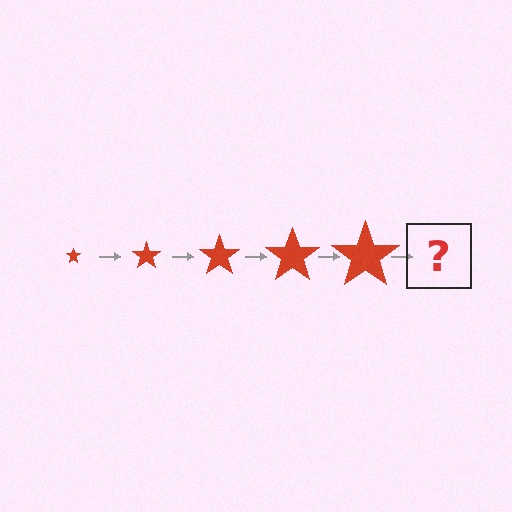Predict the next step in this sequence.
The next step is a red star, larger than the previous one.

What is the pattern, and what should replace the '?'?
The pattern is that the star gets progressively larger each step. The '?' should be a red star, larger than the previous one.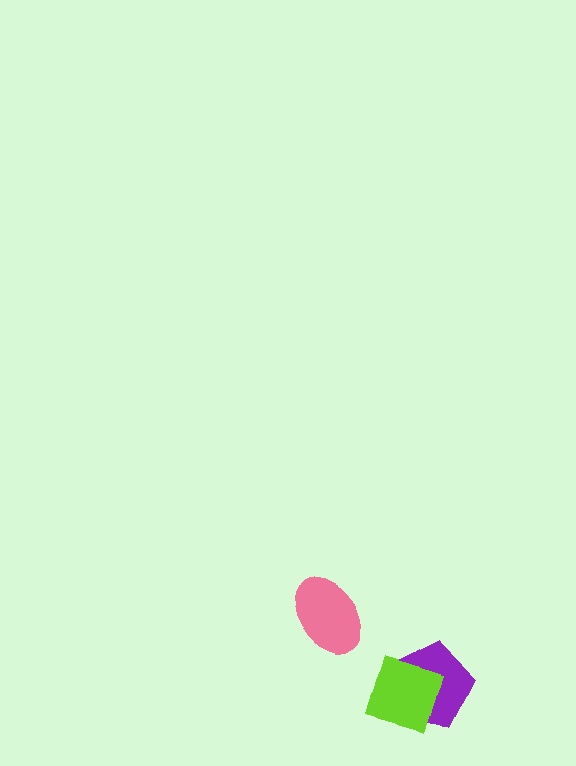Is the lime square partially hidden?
No, no other shape covers it.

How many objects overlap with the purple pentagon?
1 object overlaps with the purple pentagon.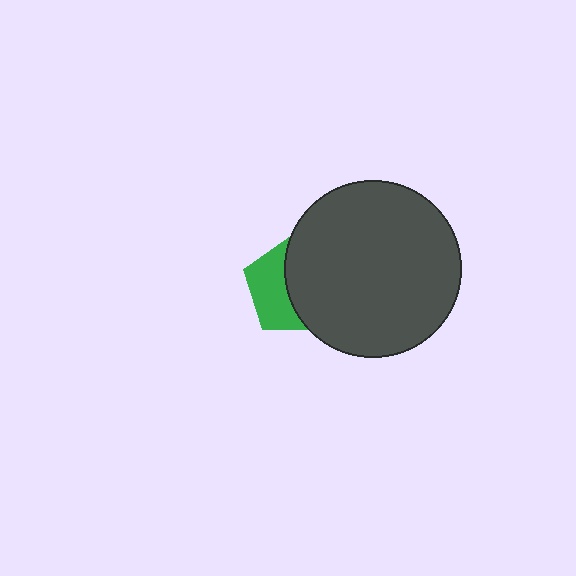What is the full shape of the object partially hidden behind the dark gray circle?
The partially hidden object is a green pentagon.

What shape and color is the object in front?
The object in front is a dark gray circle.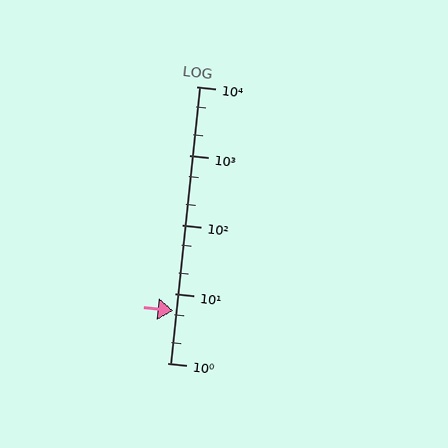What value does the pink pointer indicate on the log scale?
The pointer indicates approximately 5.7.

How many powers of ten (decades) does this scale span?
The scale spans 4 decades, from 1 to 10000.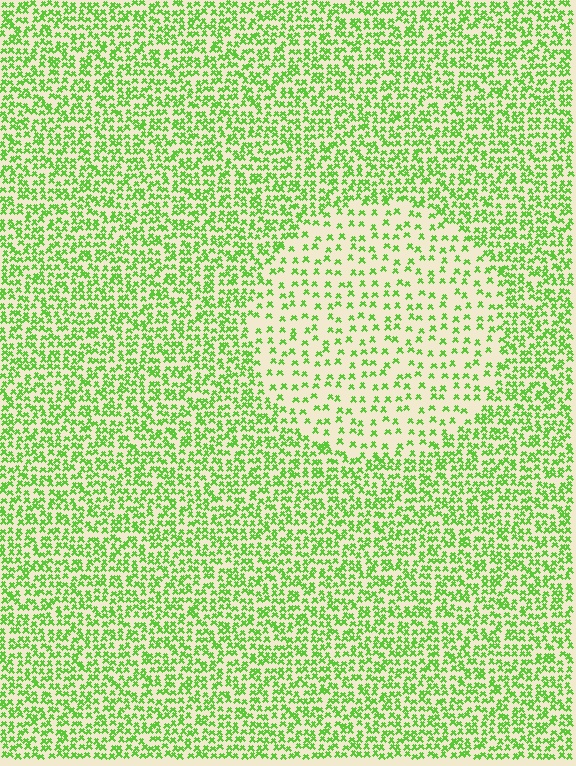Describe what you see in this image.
The image contains small lime elements arranged at two different densities. A circle-shaped region is visible where the elements are less densely packed than the surrounding area.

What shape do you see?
I see a circle.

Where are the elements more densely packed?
The elements are more densely packed outside the circle boundary.